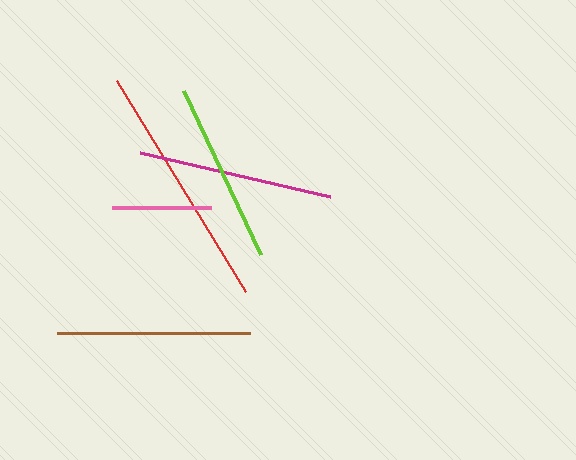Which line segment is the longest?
The red line is the longest at approximately 247 pixels.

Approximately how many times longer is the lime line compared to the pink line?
The lime line is approximately 1.8 times the length of the pink line.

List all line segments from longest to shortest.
From longest to shortest: red, magenta, brown, lime, pink.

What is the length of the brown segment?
The brown segment is approximately 193 pixels long.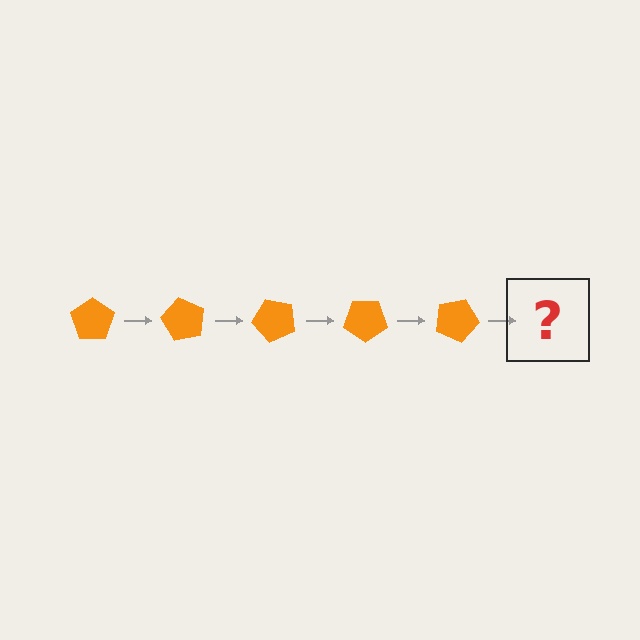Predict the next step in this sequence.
The next step is an orange pentagon rotated 300 degrees.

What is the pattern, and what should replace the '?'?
The pattern is that the pentagon rotates 60 degrees each step. The '?' should be an orange pentagon rotated 300 degrees.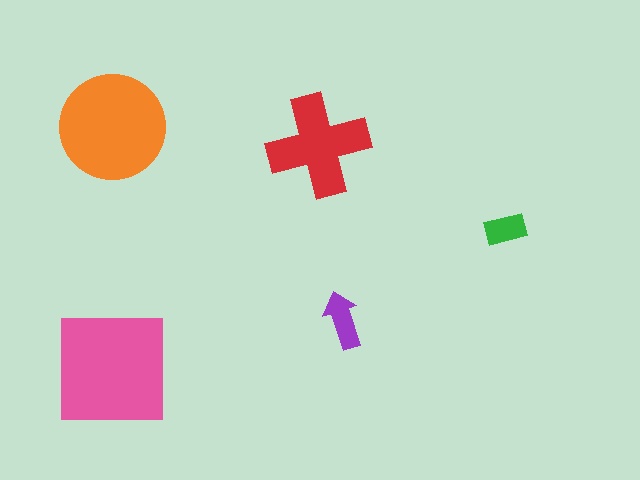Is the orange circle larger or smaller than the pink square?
Smaller.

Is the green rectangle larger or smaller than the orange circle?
Smaller.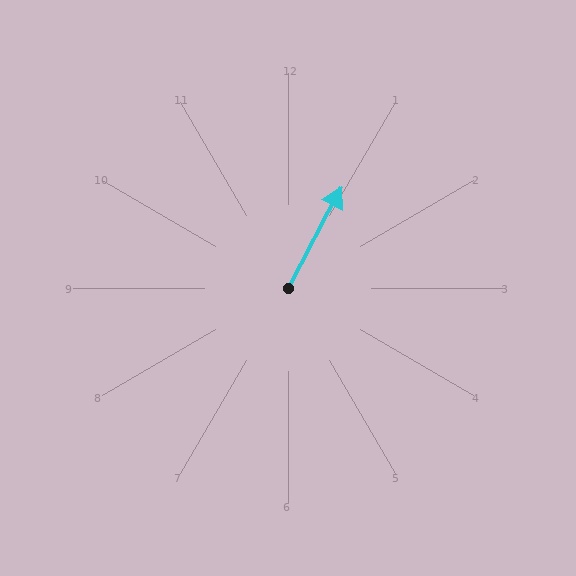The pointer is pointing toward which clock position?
Roughly 1 o'clock.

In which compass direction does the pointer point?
Northeast.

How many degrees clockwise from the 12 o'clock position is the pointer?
Approximately 28 degrees.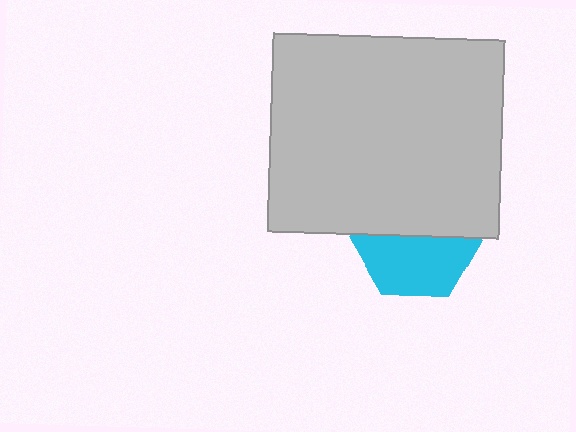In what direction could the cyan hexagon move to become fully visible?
The cyan hexagon could move down. That would shift it out from behind the light gray rectangle entirely.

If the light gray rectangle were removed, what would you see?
You would see the complete cyan hexagon.